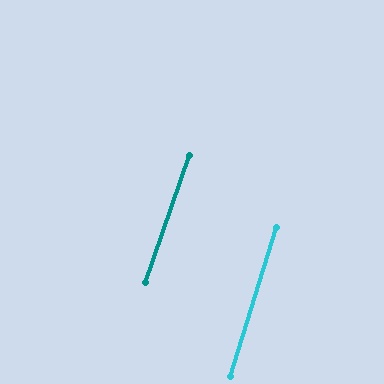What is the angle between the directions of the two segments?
Approximately 2 degrees.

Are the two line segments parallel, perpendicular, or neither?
Parallel — their directions differ by only 1.9°.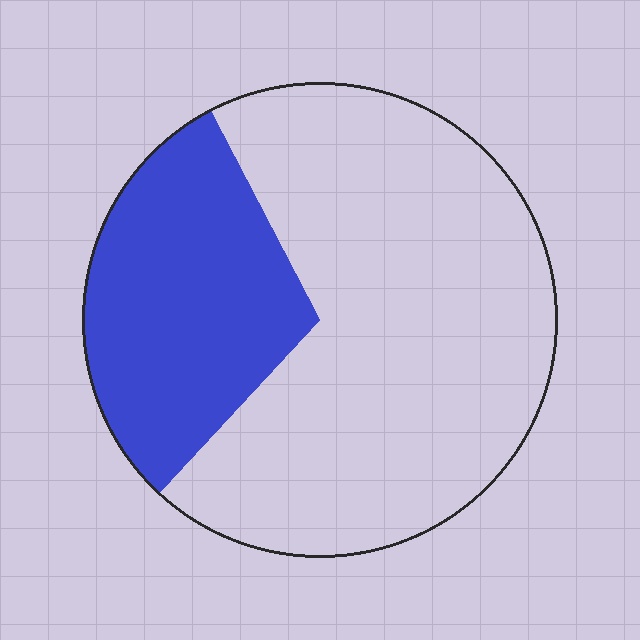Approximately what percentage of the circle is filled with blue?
Approximately 30%.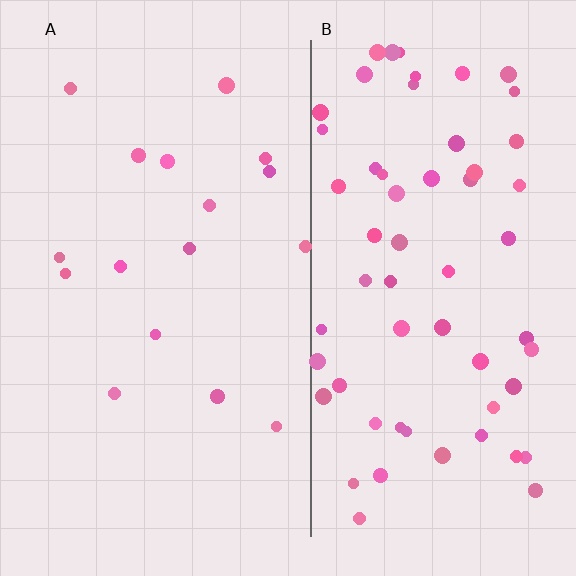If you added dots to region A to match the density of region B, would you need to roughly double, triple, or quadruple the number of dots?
Approximately quadruple.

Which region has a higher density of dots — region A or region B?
B (the right).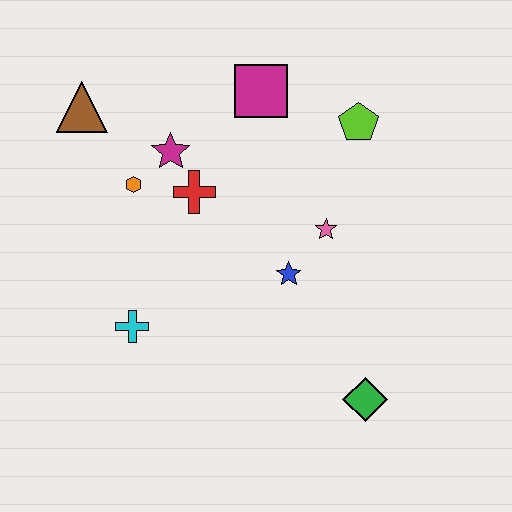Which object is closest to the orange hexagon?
The magenta star is closest to the orange hexagon.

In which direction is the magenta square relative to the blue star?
The magenta square is above the blue star.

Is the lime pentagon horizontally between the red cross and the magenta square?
No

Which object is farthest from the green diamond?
The brown triangle is farthest from the green diamond.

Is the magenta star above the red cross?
Yes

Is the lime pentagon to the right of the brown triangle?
Yes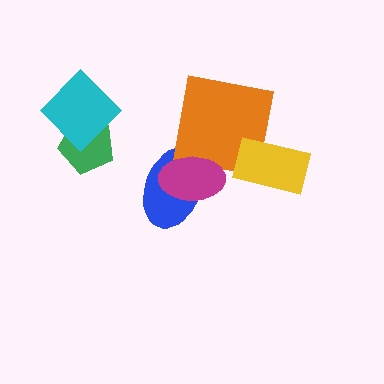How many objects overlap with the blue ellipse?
1 object overlaps with the blue ellipse.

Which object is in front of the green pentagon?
The cyan diamond is in front of the green pentagon.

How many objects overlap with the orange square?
2 objects overlap with the orange square.